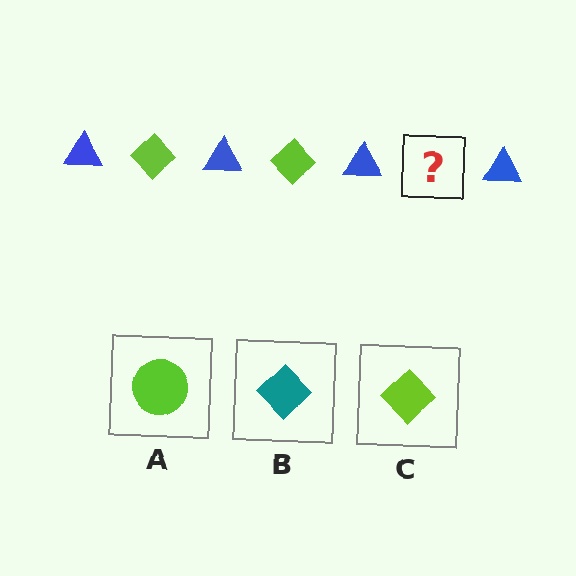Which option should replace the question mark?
Option C.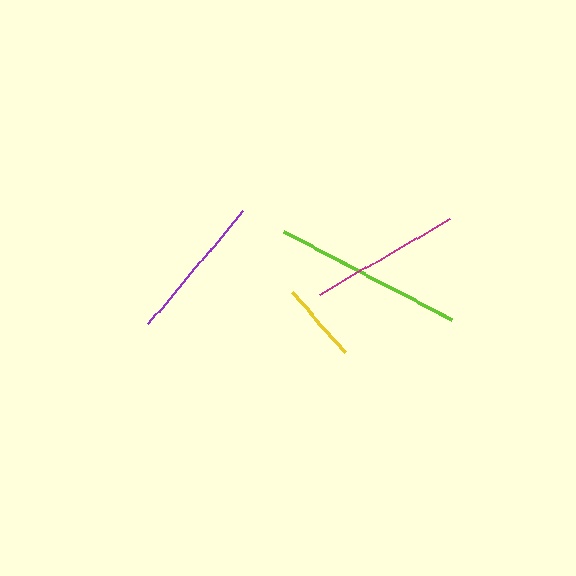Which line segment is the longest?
The lime line is the longest at approximately 190 pixels.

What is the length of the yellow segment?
The yellow segment is approximately 81 pixels long.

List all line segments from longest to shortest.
From longest to shortest: lime, magenta, purple, yellow.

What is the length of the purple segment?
The purple segment is approximately 147 pixels long.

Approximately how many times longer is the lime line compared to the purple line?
The lime line is approximately 1.3 times the length of the purple line.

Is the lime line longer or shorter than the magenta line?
The lime line is longer than the magenta line.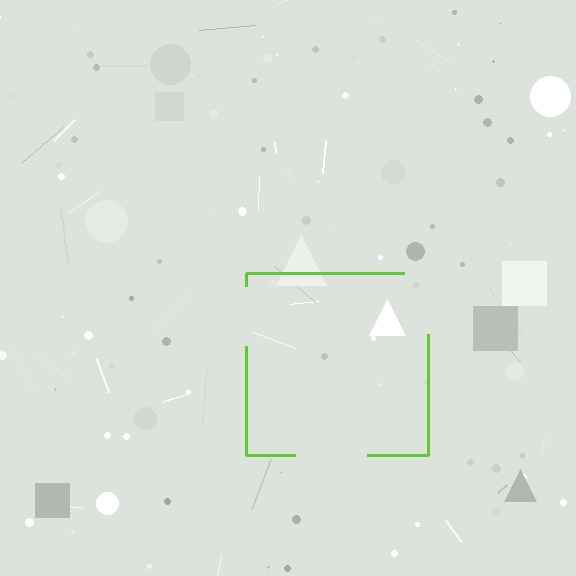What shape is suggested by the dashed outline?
The dashed outline suggests a square.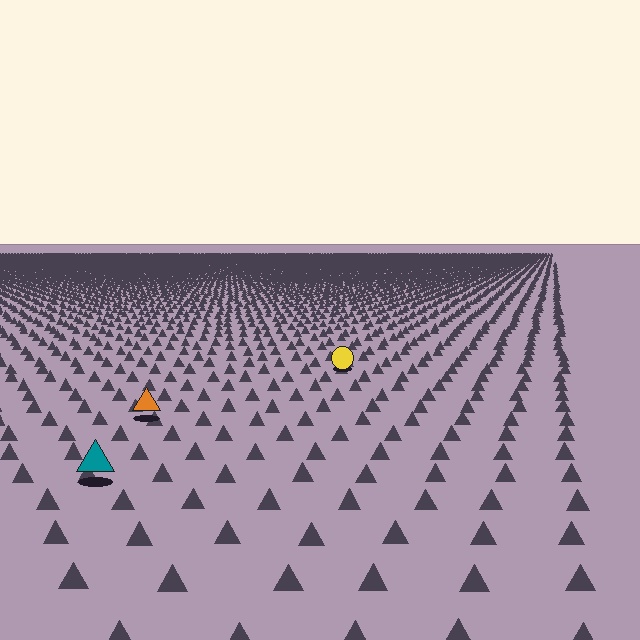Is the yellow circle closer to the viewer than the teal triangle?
No. The teal triangle is closer — you can tell from the texture gradient: the ground texture is coarser near it.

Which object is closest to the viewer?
The teal triangle is closest. The texture marks near it are larger and more spread out.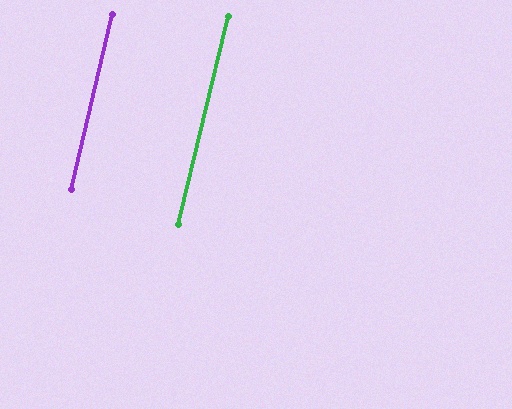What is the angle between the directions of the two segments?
Approximately 0 degrees.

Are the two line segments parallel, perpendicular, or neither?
Parallel — their directions differ by only 0.3°.